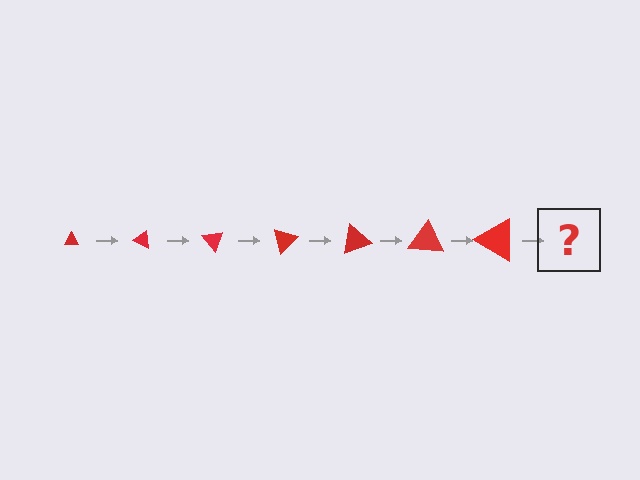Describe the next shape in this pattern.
It should be a triangle, larger than the previous one and rotated 175 degrees from the start.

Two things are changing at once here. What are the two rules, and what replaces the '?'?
The two rules are that the triangle grows larger each step and it rotates 25 degrees each step. The '?' should be a triangle, larger than the previous one and rotated 175 degrees from the start.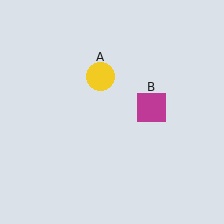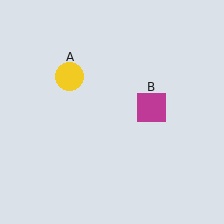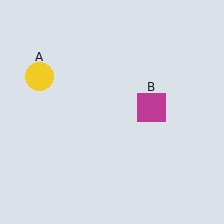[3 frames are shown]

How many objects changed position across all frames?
1 object changed position: yellow circle (object A).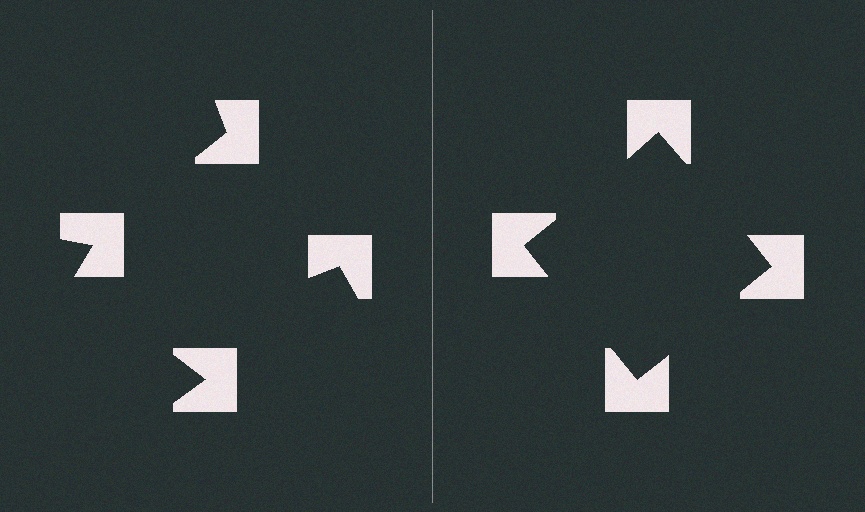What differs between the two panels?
The notched squares are positioned identically on both sides; only the wedge orientations differ. On the right they align to a square; on the left they are misaligned.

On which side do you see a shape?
An illusory square appears on the right side. On the left side the wedge cuts are rotated, so no coherent shape forms.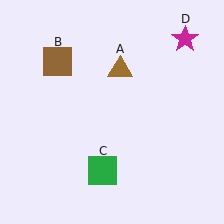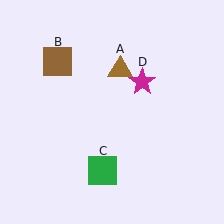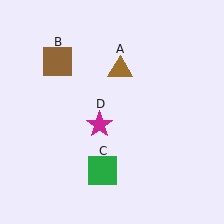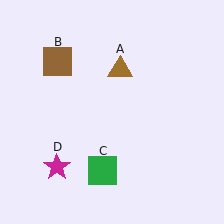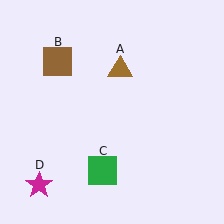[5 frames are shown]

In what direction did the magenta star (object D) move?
The magenta star (object D) moved down and to the left.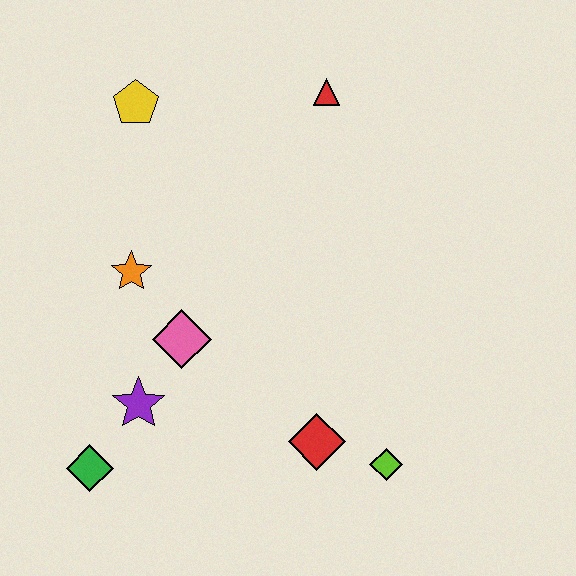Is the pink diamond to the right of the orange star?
Yes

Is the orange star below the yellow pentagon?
Yes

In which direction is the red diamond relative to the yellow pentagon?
The red diamond is below the yellow pentagon.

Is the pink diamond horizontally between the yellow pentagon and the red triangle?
Yes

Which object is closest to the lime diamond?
The red diamond is closest to the lime diamond.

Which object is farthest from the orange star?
The lime diamond is farthest from the orange star.